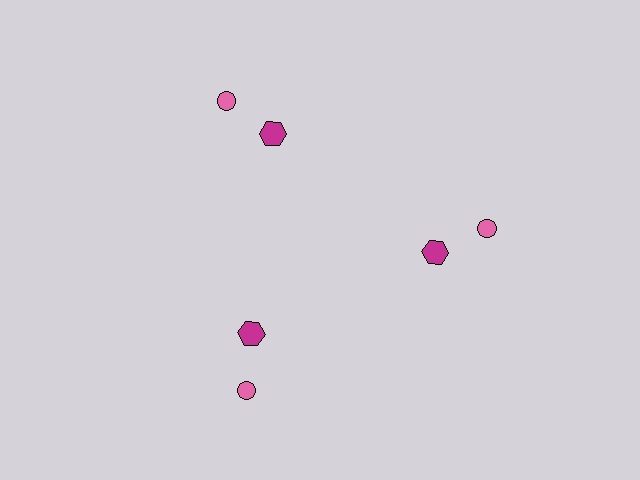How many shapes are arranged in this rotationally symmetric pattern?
There are 6 shapes, arranged in 3 groups of 2.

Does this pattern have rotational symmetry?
Yes, this pattern has 3-fold rotational symmetry. It looks the same after rotating 120 degrees around the center.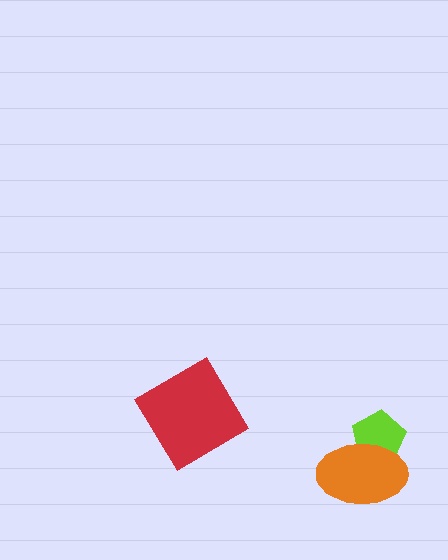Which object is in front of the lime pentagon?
The orange ellipse is in front of the lime pentagon.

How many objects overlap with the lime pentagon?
1 object overlaps with the lime pentagon.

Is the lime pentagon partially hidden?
Yes, it is partially covered by another shape.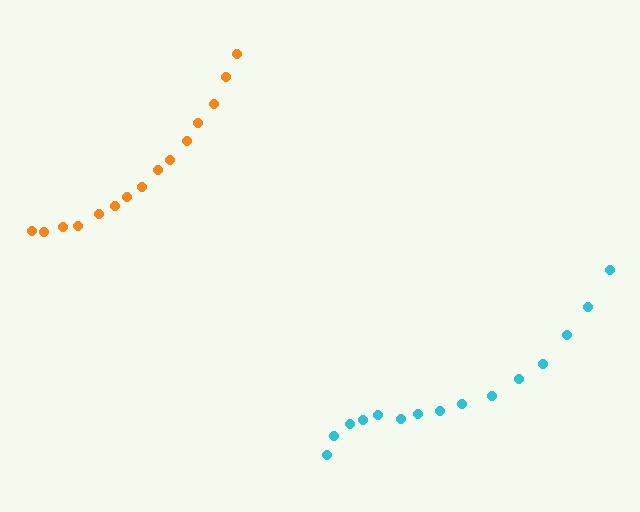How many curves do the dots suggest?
There are 2 distinct paths.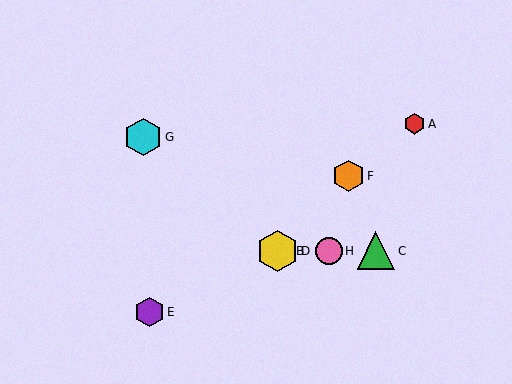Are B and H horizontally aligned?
Yes, both are at y≈251.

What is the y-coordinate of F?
Object F is at y≈176.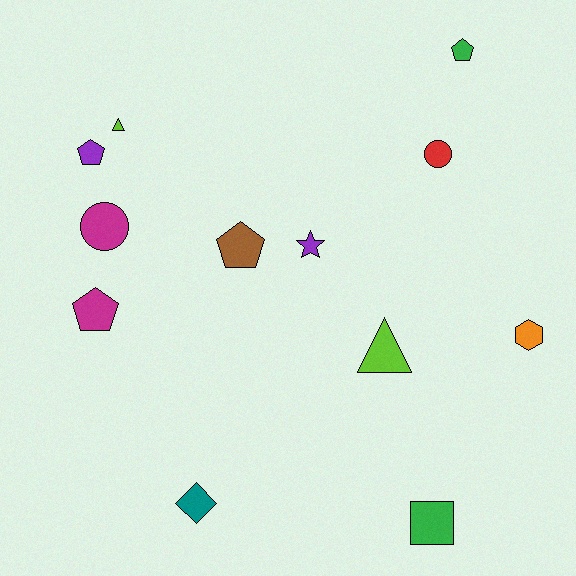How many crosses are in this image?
There are no crosses.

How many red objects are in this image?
There is 1 red object.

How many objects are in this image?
There are 12 objects.